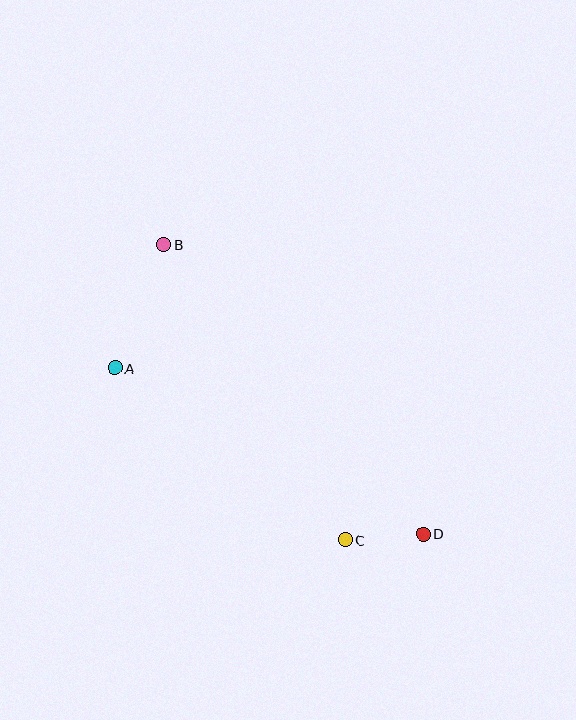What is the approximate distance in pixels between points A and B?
The distance between A and B is approximately 133 pixels.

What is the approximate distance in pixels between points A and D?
The distance between A and D is approximately 350 pixels.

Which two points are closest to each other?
Points C and D are closest to each other.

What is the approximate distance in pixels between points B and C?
The distance between B and C is approximately 347 pixels.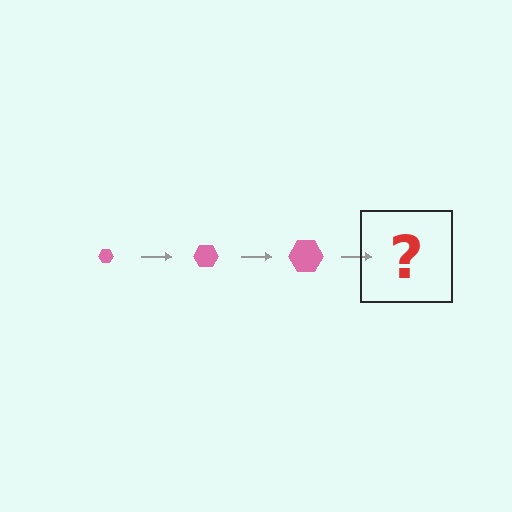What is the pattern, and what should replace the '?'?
The pattern is that the hexagon gets progressively larger each step. The '?' should be a pink hexagon, larger than the previous one.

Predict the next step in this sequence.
The next step is a pink hexagon, larger than the previous one.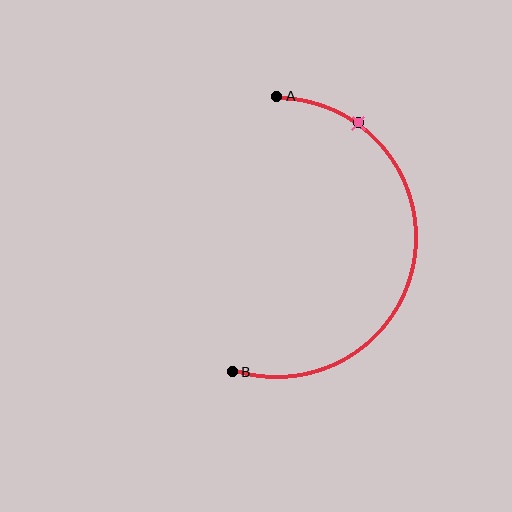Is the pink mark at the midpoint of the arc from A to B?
No. The pink mark lies on the arc but is closer to endpoint A. The arc midpoint would be at the point on the curve equidistant along the arc from both A and B.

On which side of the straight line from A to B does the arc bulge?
The arc bulges to the right of the straight line connecting A and B.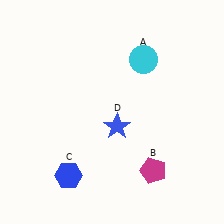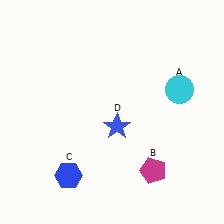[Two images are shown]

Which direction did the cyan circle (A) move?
The cyan circle (A) moved right.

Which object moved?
The cyan circle (A) moved right.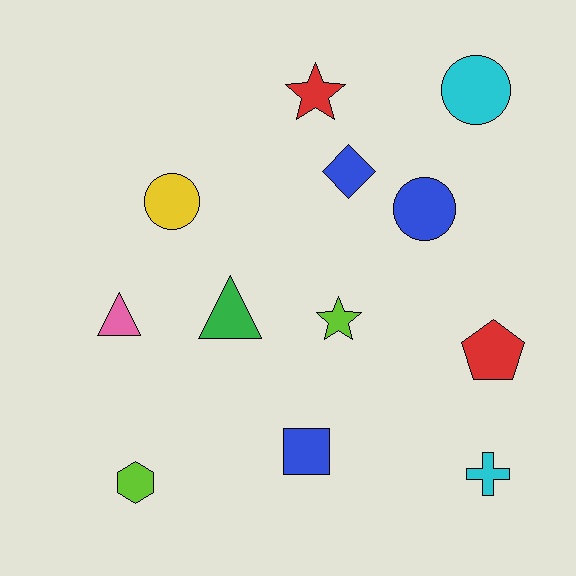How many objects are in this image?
There are 12 objects.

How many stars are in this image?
There are 2 stars.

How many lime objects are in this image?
There are 2 lime objects.